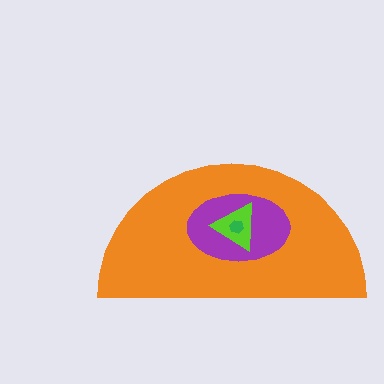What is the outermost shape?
The orange semicircle.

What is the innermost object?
The green hexagon.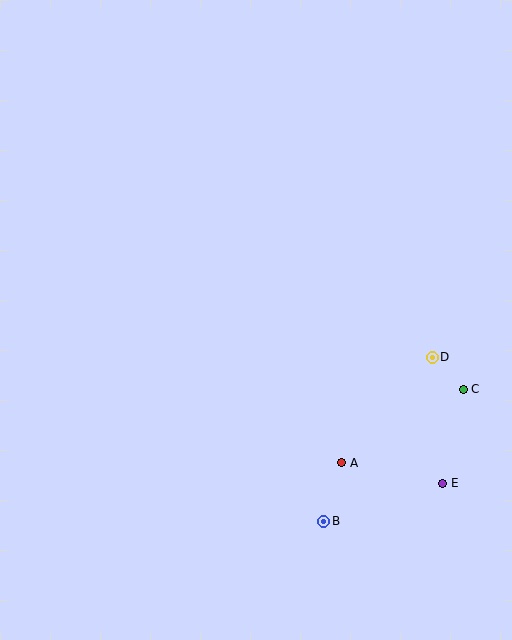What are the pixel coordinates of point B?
Point B is at (324, 521).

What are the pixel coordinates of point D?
Point D is at (432, 357).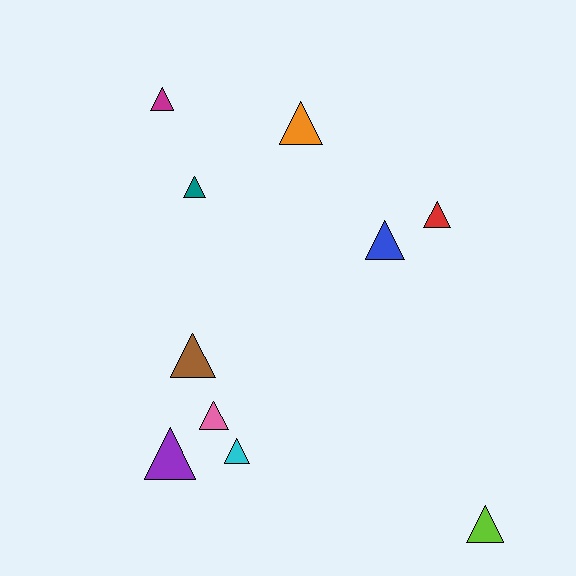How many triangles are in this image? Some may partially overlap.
There are 10 triangles.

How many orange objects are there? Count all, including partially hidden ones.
There is 1 orange object.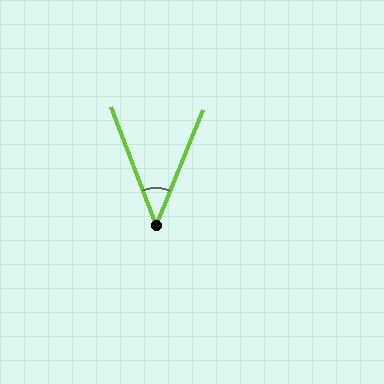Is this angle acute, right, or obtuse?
It is acute.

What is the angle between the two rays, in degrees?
Approximately 43 degrees.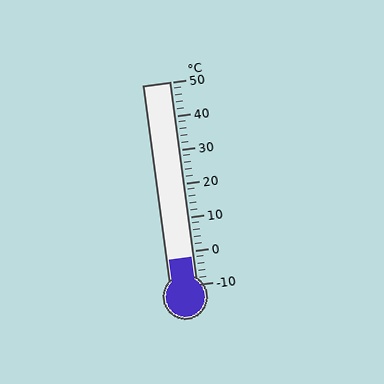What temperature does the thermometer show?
The thermometer shows approximately -2°C.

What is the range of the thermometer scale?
The thermometer scale ranges from -10°C to 50°C.